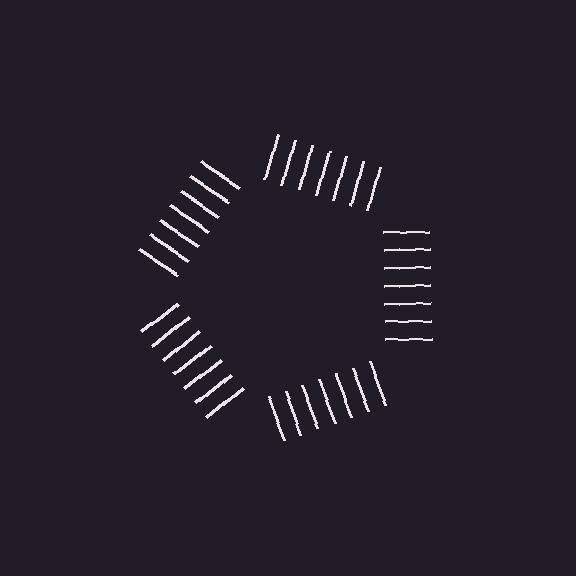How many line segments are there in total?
35 — 7 along each of the 5 edges.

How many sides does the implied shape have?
5 sides — the line-ends trace a pentagon.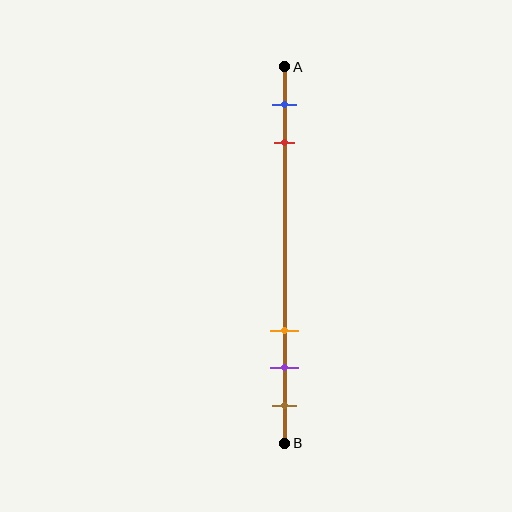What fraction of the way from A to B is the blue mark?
The blue mark is approximately 10% (0.1) of the way from A to B.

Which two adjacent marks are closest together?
The purple and brown marks are the closest adjacent pair.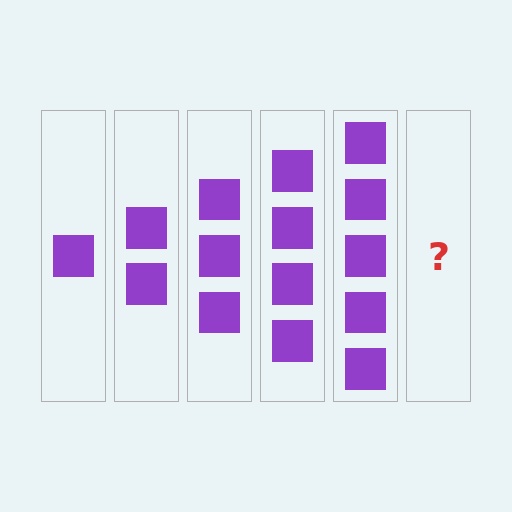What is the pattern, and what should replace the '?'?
The pattern is that each step adds one more square. The '?' should be 6 squares.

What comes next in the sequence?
The next element should be 6 squares.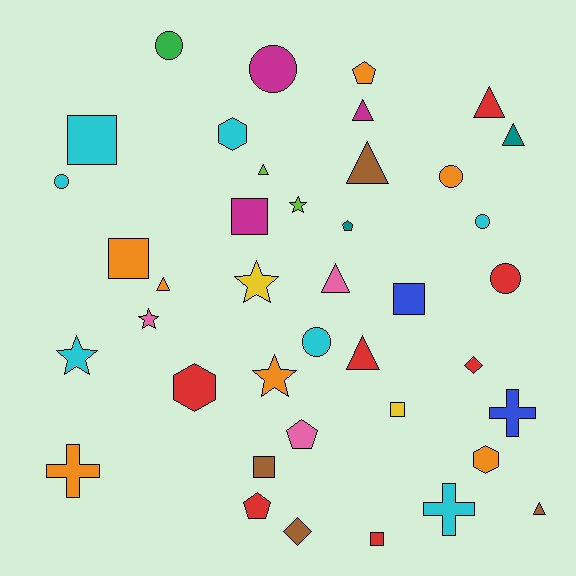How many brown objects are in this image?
There are 4 brown objects.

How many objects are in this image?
There are 40 objects.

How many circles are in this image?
There are 7 circles.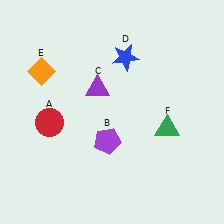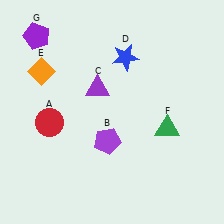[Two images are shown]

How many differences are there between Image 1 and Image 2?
There is 1 difference between the two images.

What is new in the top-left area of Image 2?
A purple pentagon (G) was added in the top-left area of Image 2.